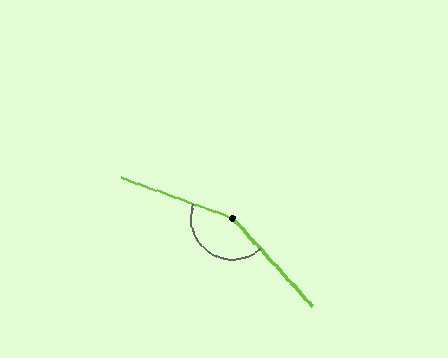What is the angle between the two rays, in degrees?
Approximately 152 degrees.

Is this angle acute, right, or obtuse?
It is obtuse.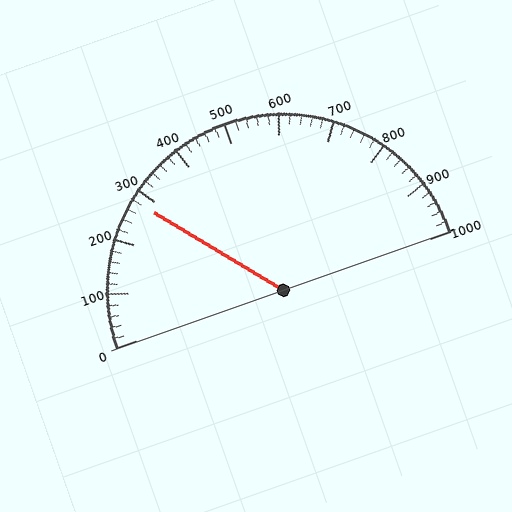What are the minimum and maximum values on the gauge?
The gauge ranges from 0 to 1000.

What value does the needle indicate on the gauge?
The needle indicates approximately 280.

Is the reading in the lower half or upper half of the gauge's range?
The reading is in the lower half of the range (0 to 1000).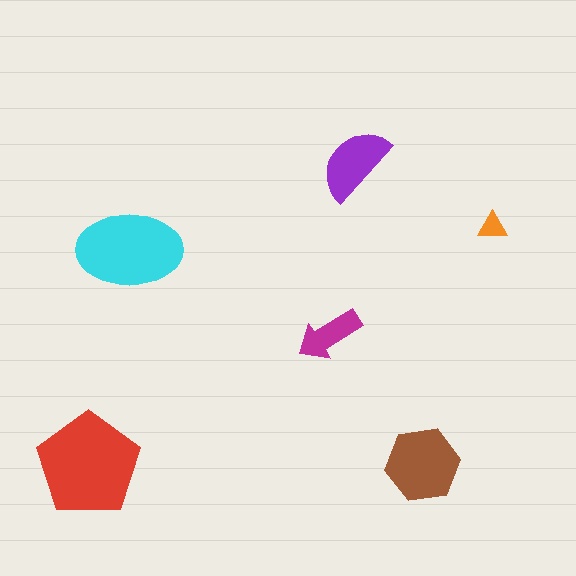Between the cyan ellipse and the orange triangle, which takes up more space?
The cyan ellipse.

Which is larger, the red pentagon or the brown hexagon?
The red pentagon.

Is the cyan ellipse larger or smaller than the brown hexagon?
Larger.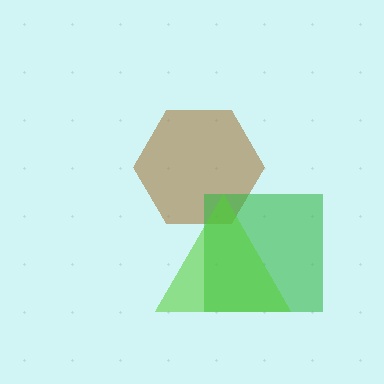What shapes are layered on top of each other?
The layered shapes are: a brown hexagon, a green square, a lime triangle.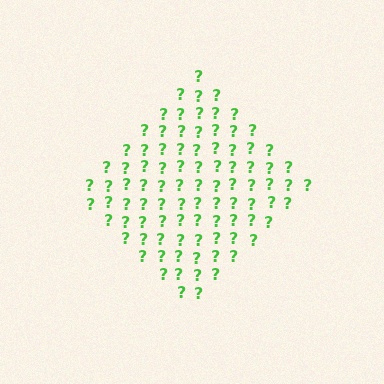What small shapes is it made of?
It is made of small question marks.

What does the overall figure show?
The overall figure shows a diamond.